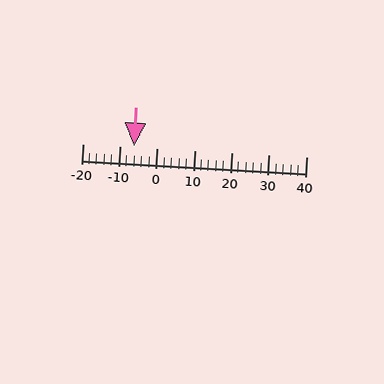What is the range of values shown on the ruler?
The ruler shows values from -20 to 40.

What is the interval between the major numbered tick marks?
The major tick marks are spaced 10 units apart.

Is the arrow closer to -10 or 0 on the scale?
The arrow is closer to -10.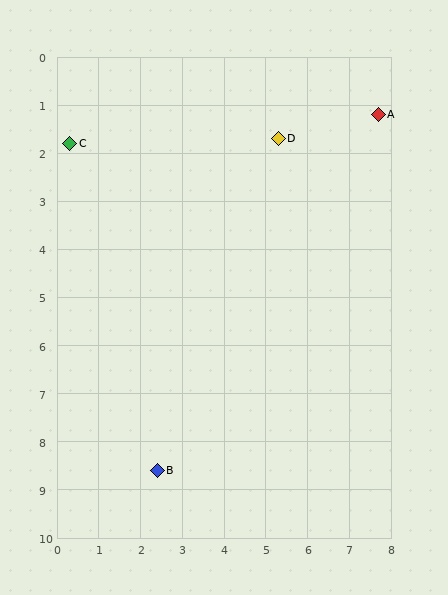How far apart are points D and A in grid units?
Points D and A are about 2.5 grid units apart.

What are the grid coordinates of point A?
Point A is at approximately (7.7, 1.2).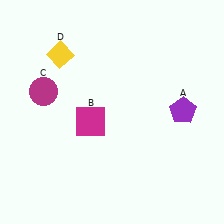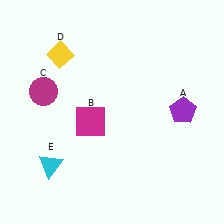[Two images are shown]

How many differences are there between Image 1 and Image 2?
There is 1 difference between the two images.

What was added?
A cyan triangle (E) was added in Image 2.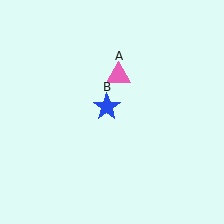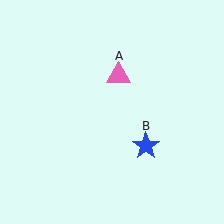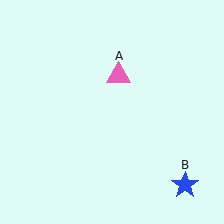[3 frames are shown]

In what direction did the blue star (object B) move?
The blue star (object B) moved down and to the right.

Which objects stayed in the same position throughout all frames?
Pink triangle (object A) remained stationary.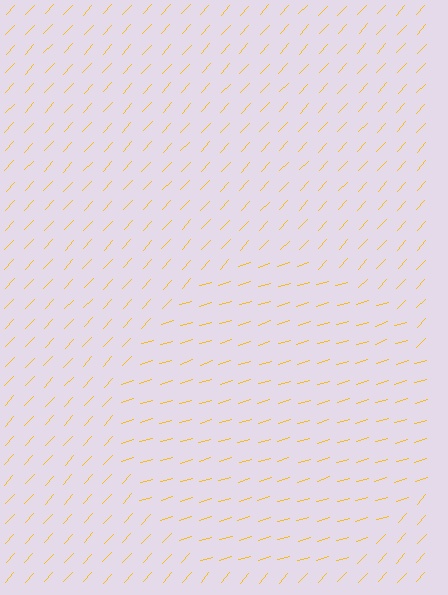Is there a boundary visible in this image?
Yes, there is a texture boundary formed by a change in line orientation.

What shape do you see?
I see a circle.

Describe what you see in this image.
The image is filled with small yellow line segments. A circle region in the image has lines oriented differently from the surrounding lines, creating a visible texture boundary.